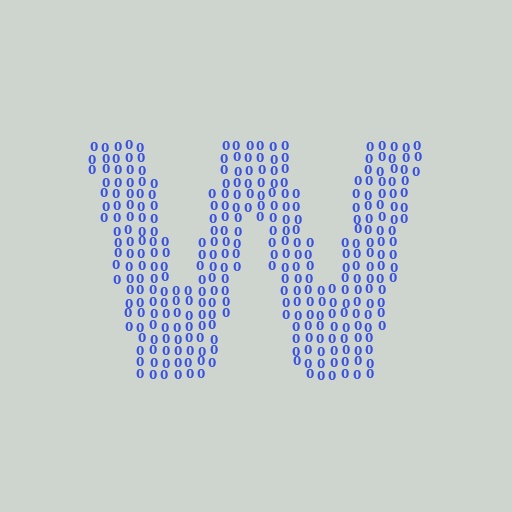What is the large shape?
The large shape is the letter W.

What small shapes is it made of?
It is made of small digit 0's.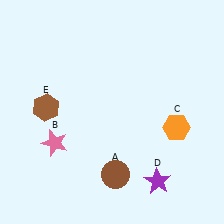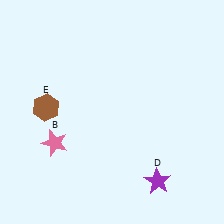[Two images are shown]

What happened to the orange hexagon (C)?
The orange hexagon (C) was removed in Image 2. It was in the bottom-right area of Image 1.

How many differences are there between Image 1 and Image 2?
There are 2 differences between the two images.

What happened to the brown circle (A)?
The brown circle (A) was removed in Image 2. It was in the bottom-right area of Image 1.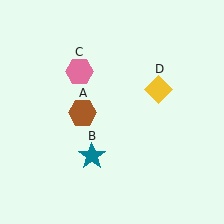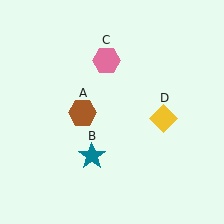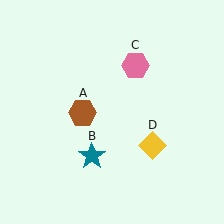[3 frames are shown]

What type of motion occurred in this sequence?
The pink hexagon (object C), yellow diamond (object D) rotated clockwise around the center of the scene.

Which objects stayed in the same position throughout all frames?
Brown hexagon (object A) and teal star (object B) remained stationary.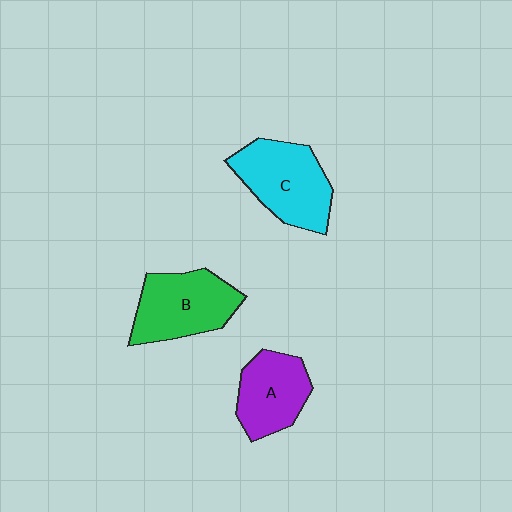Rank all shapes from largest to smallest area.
From largest to smallest: C (cyan), B (green), A (purple).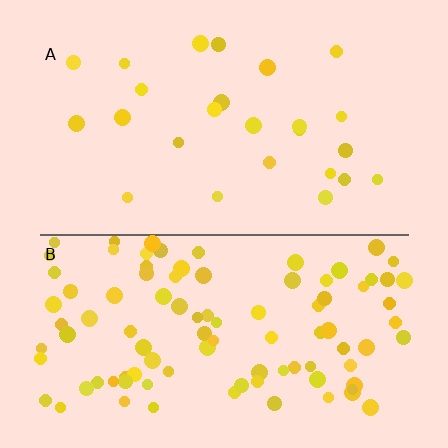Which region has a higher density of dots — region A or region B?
B (the bottom).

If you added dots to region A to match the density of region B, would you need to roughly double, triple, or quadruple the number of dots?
Approximately quadruple.